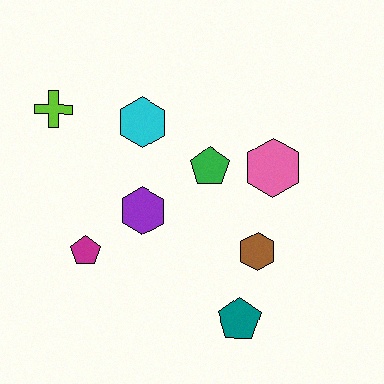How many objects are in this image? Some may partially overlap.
There are 8 objects.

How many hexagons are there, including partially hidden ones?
There are 4 hexagons.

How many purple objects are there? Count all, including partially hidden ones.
There is 1 purple object.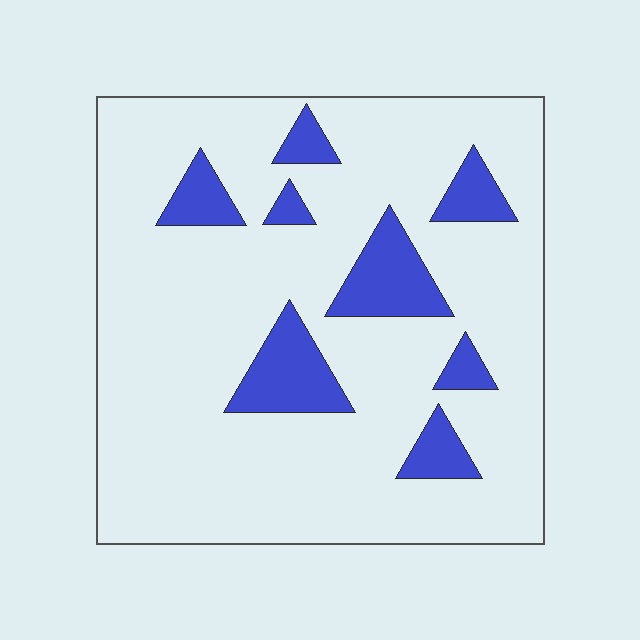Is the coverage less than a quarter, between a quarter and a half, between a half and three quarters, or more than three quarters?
Less than a quarter.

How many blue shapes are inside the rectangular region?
8.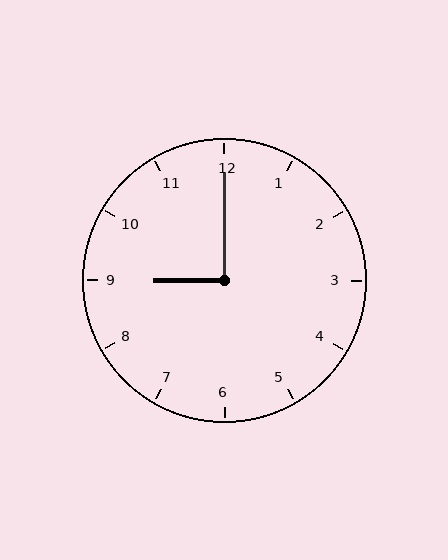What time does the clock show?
9:00.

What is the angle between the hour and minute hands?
Approximately 90 degrees.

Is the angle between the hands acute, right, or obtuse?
It is right.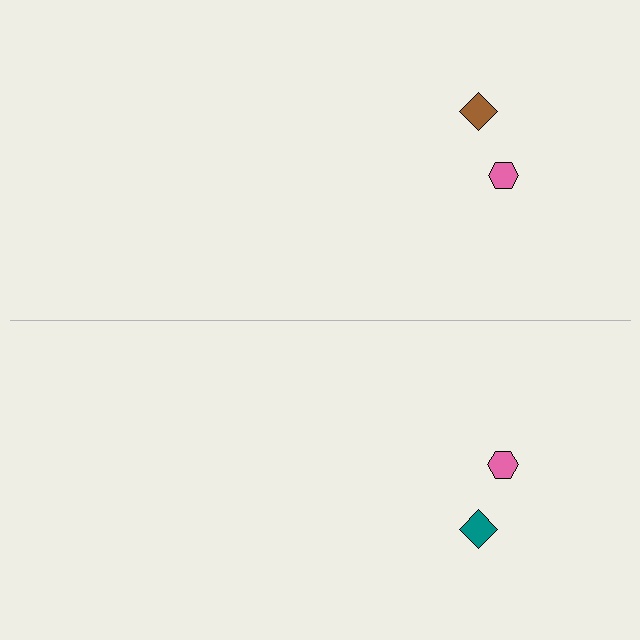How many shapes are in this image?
There are 4 shapes in this image.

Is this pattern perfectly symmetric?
No, the pattern is not perfectly symmetric. The teal diamond on the bottom side breaks the symmetry — its mirror counterpart is brown.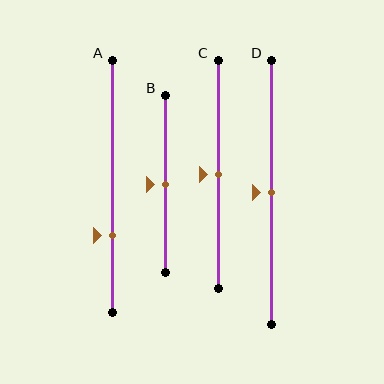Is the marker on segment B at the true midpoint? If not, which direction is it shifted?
Yes, the marker on segment B is at the true midpoint.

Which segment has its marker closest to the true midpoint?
Segment B has its marker closest to the true midpoint.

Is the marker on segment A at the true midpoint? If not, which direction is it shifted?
No, the marker on segment A is shifted downward by about 20% of the segment length.